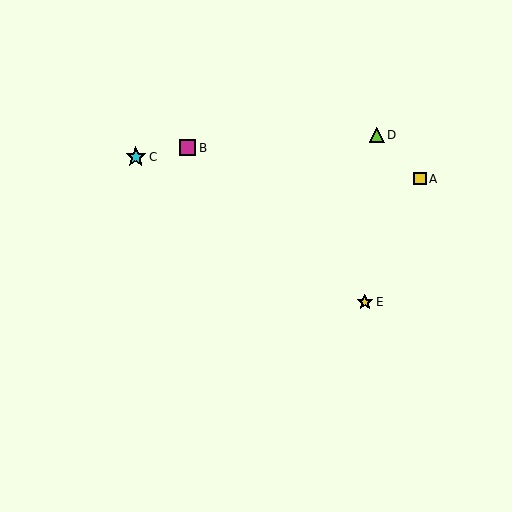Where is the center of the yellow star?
The center of the yellow star is at (365, 302).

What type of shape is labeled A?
Shape A is a yellow square.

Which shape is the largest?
The cyan star (labeled C) is the largest.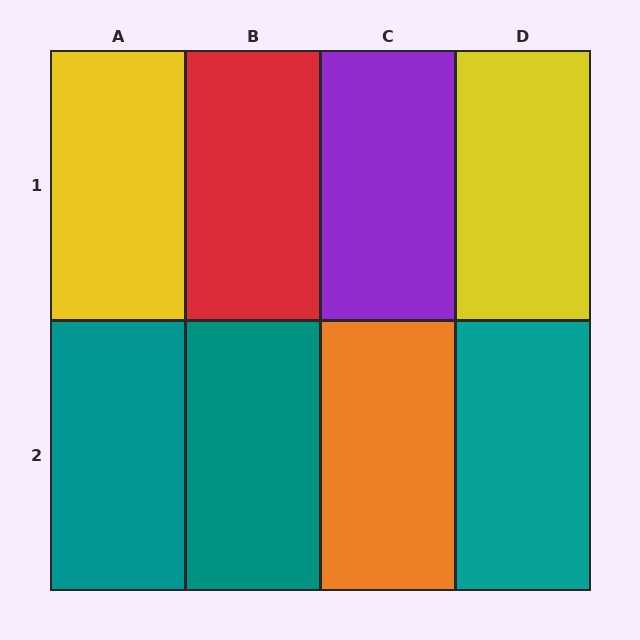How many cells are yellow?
2 cells are yellow.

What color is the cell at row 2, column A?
Teal.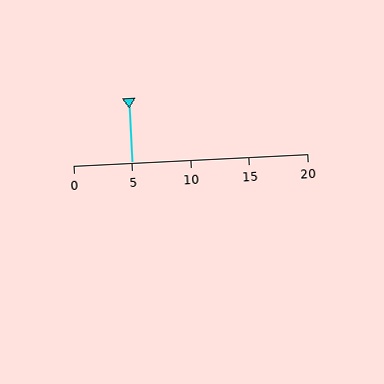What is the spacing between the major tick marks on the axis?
The major ticks are spaced 5 apart.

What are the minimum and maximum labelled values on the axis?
The axis runs from 0 to 20.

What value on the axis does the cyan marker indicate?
The marker indicates approximately 5.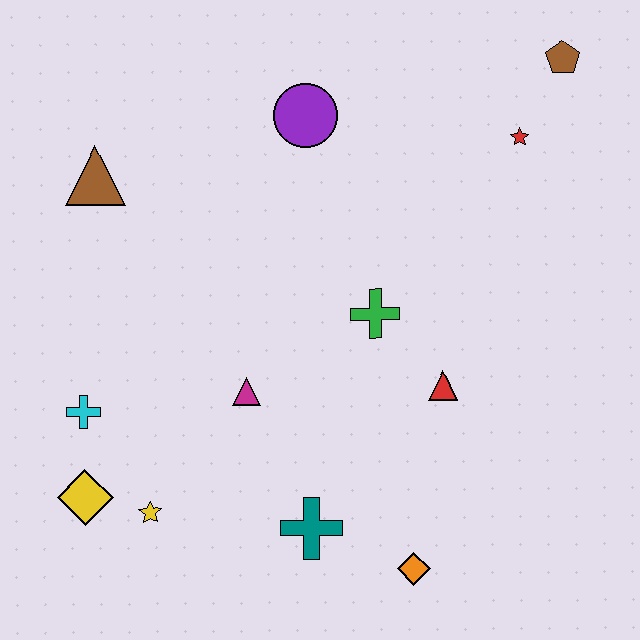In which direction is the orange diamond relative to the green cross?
The orange diamond is below the green cross.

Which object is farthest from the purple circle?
The orange diamond is farthest from the purple circle.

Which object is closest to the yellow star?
The yellow diamond is closest to the yellow star.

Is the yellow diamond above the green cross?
No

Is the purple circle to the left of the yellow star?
No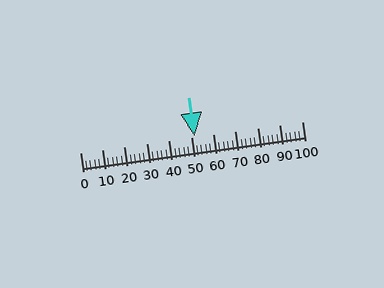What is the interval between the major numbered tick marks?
The major tick marks are spaced 10 units apart.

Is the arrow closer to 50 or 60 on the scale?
The arrow is closer to 50.